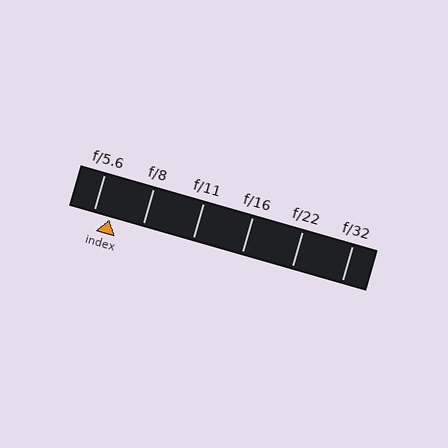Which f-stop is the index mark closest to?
The index mark is closest to f/5.6.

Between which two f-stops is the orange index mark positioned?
The index mark is between f/5.6 and f/8.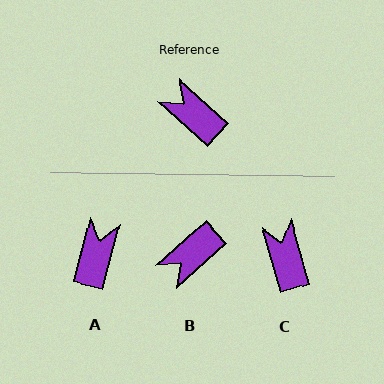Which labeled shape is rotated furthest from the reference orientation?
B, about 84 degrees away.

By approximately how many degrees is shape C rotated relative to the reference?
Approximately 31 degrees clockwise.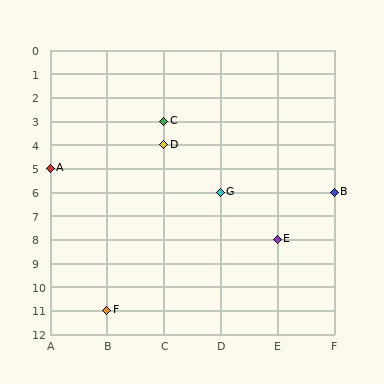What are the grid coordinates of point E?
Point E is at grid coordinates (E, 8).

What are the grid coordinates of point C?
Point C is at grid coordinates (C, 3).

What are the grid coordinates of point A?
Point A is at grid coordinates (A, 5).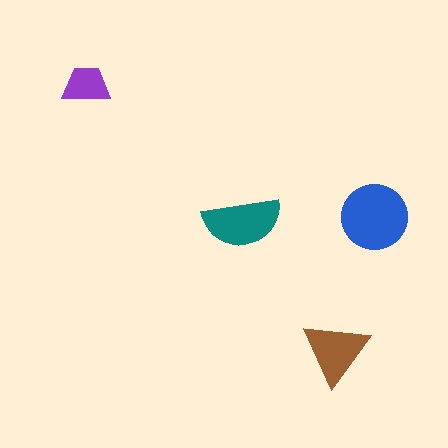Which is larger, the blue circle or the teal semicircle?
The blue circle.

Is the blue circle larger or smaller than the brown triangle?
Larger.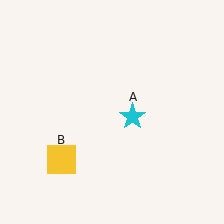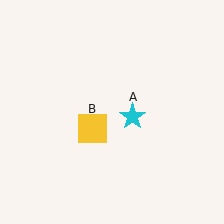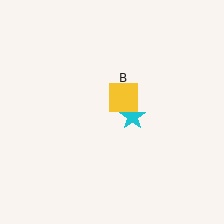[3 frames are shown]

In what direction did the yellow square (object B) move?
The yellow square (object B) moved up and to the right.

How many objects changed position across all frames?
1 object changed position: yellow square (object B).